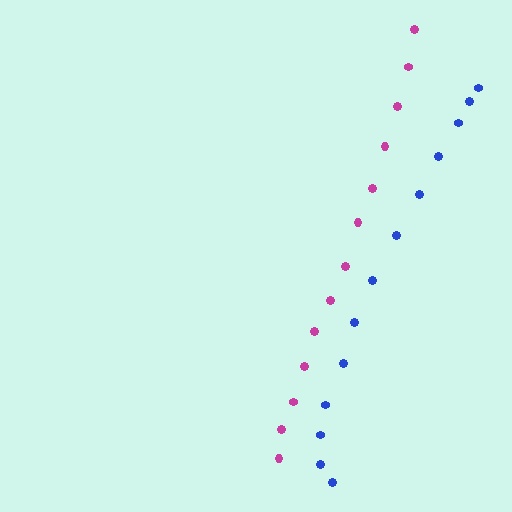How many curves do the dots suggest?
There are 2 distinct paths.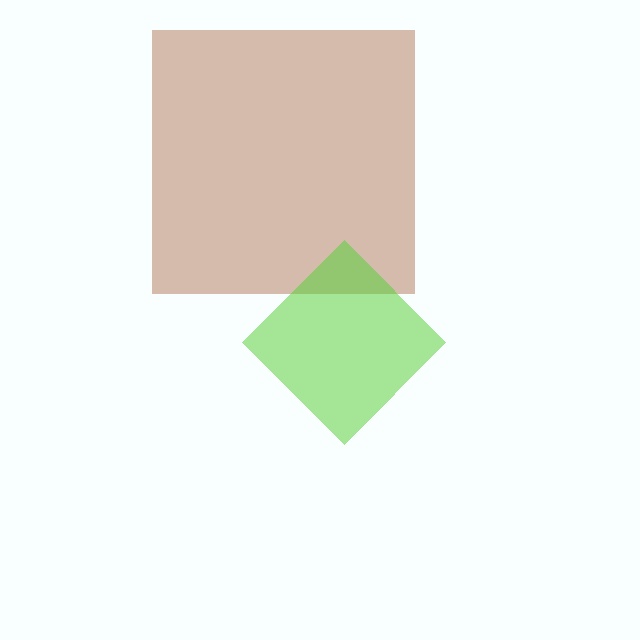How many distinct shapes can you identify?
There are 2 distinct shapes: a brown square, a lime diamond.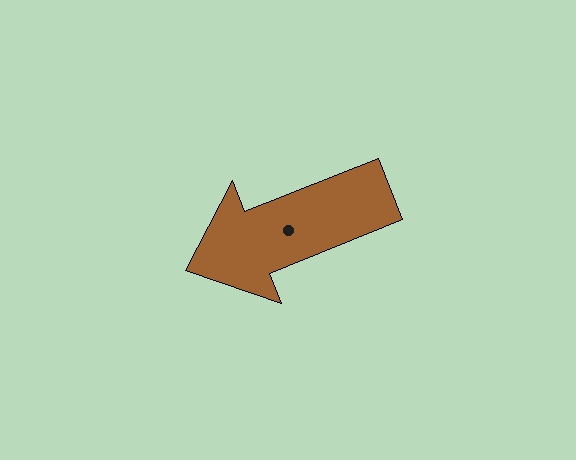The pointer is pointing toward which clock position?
Roughly 8 o'clock.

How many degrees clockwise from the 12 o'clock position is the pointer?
Approximately 248 degrees.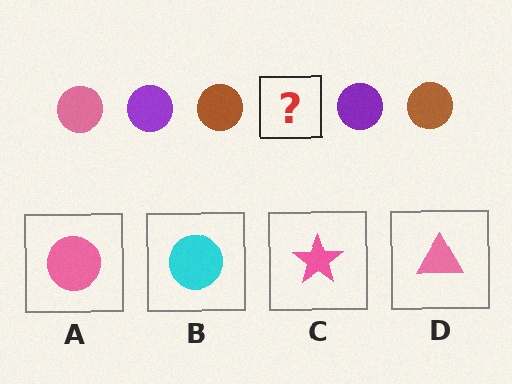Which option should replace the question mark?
Option A.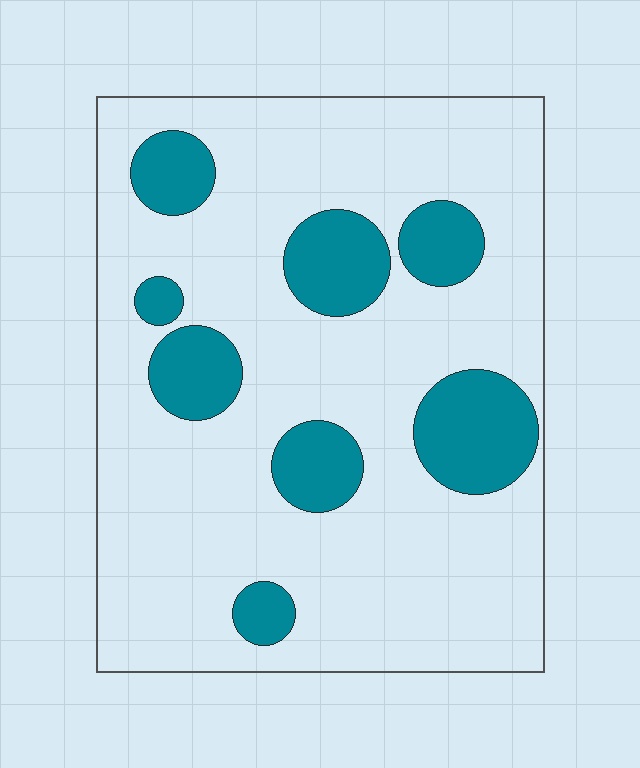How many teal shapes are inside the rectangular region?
8.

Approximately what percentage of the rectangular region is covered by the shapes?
Approximately 20%.